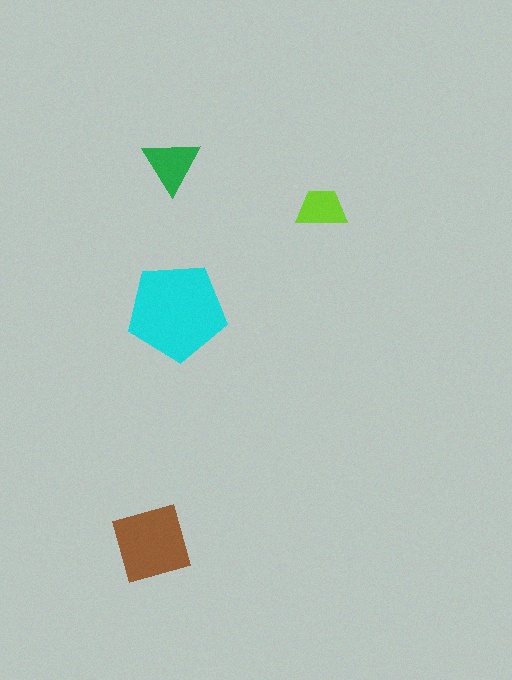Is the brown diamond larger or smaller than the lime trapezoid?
Larger.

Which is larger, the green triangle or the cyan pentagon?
The cyan pentagon.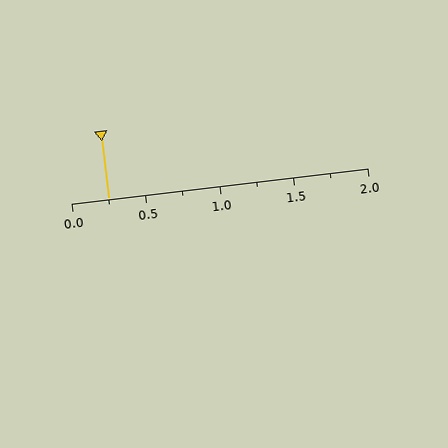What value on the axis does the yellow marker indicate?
The marker indicates approximately 0.25.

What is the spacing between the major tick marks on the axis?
The major ticks are spaced 0.5 apart.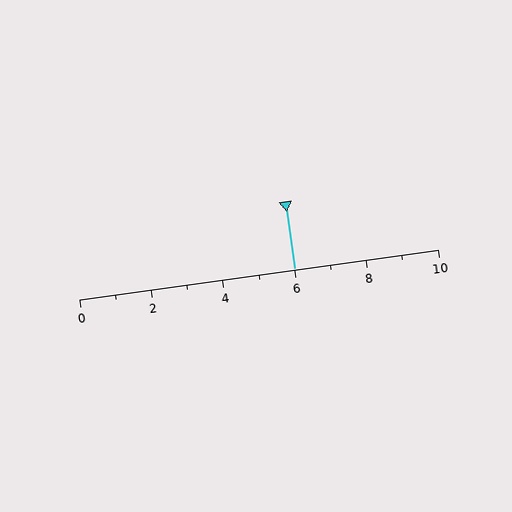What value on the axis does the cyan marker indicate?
The marker indicates approximately 6.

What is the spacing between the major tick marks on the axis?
The major ticks are spaced 2 apart.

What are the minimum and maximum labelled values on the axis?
The axis runs from 0 to 10.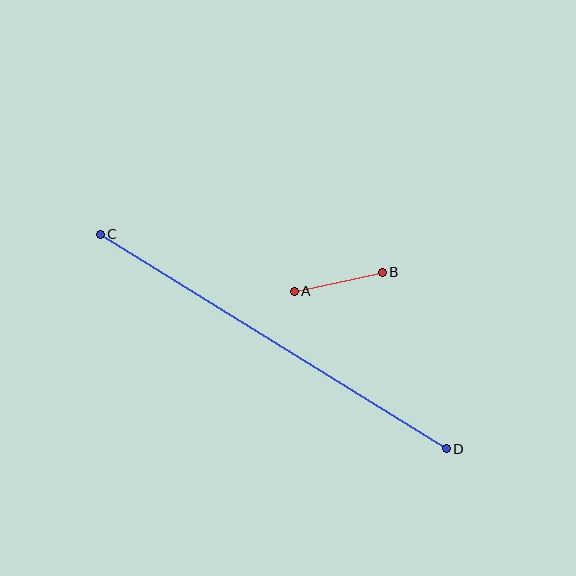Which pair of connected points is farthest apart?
Points C and D are farthest apart.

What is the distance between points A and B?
The distance is approximately 90 pixels.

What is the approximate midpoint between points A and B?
The midpoint is at approximately (338, 282) pixels.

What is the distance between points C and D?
The distance is approximately 407 pixels.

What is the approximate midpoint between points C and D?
The midpoint is at approximately (273, 342) pixels.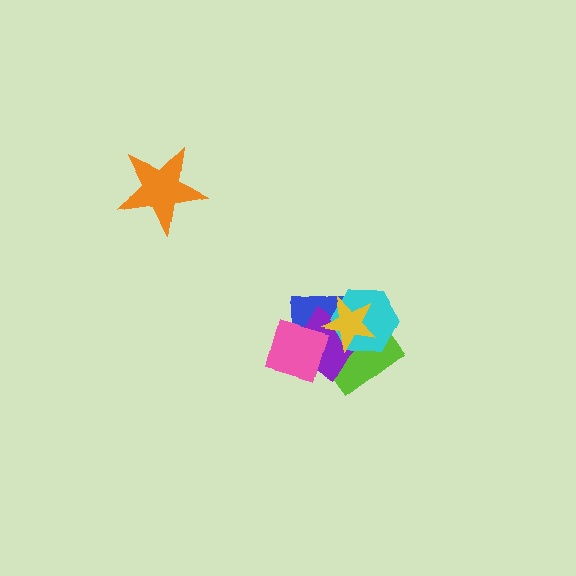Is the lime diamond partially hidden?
Yes, it is partially covered by another shape.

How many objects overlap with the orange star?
0 objects overlap with the orange star.